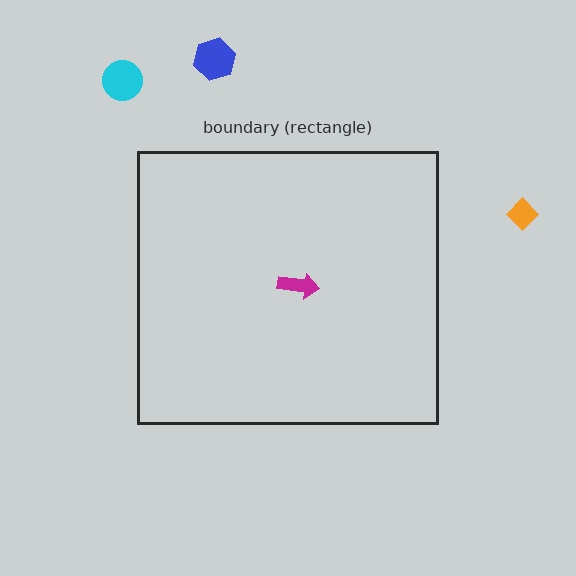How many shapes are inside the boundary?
1 inside, 3 outside.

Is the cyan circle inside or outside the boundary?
Outside.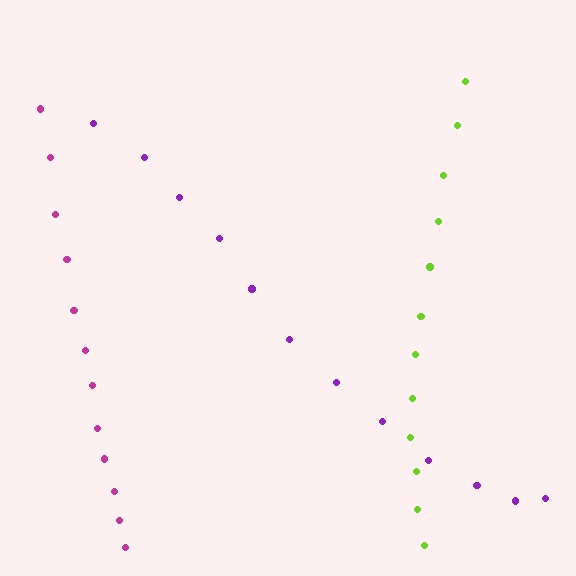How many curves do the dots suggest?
There are 3 distinct paths.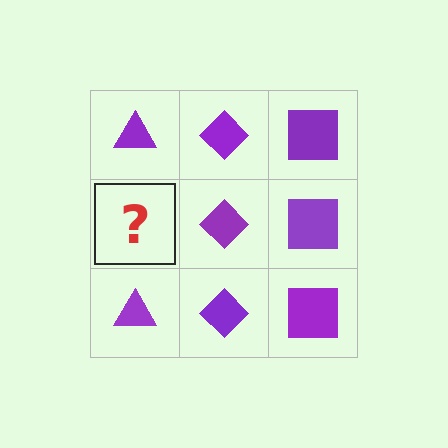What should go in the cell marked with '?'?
The missing cell should contain a purple triangle.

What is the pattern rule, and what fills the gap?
The rule is that each column has a consistent shape. The gap should be filled with a purple triangle.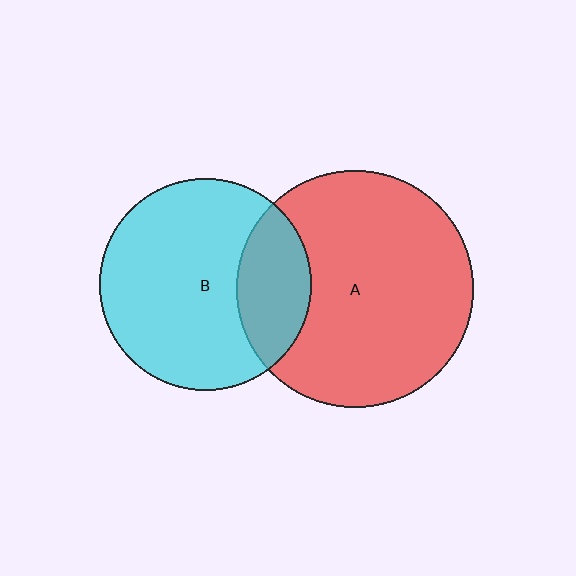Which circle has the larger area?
Circle A (red).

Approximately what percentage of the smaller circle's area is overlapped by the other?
Approximately 25%.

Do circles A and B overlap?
Yes.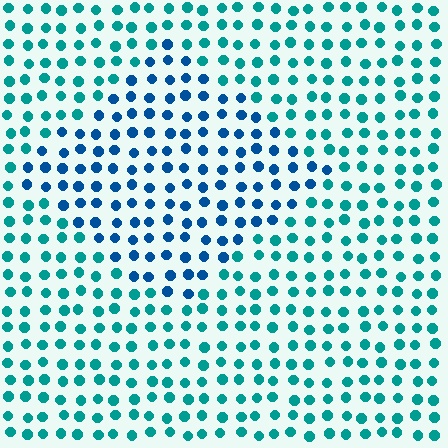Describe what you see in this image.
The image is filled with small teal elements in a uniform arrangement. A diamond-shaped region is visible where the elements are tinted to a slightly different hue, forming a subtle color boundary.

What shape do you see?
I see a diamond.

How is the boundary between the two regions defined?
The boundary is defined purely by a slight shift in hue (about 33 degrees). Spacing, size, and orientation are identical on both sides.